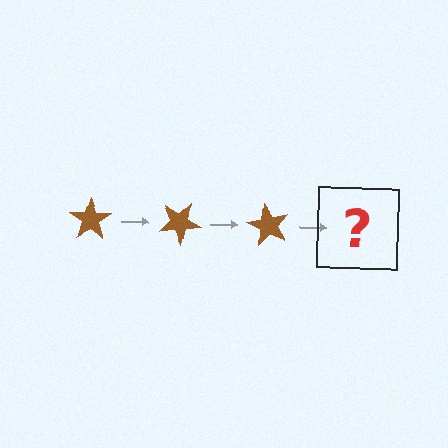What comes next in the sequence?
The next element should be a brown star rotated 90 degrees.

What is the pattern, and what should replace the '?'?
The pattern is that the star rotates 30 degrees each step. The '?' should be a brown star rotated 90 degrees.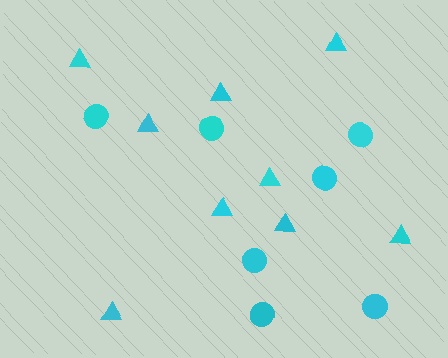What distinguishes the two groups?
There are 2 groups: one group of triangles (9) and one group of circles (7).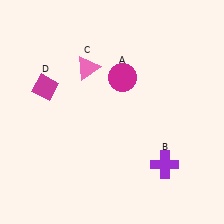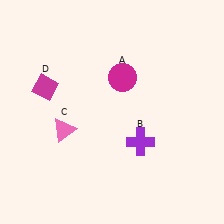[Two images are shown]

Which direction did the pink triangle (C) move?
The pink triangle (C) moved down.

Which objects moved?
The objects that moved are: the purple cross (B), the pink triangle (C).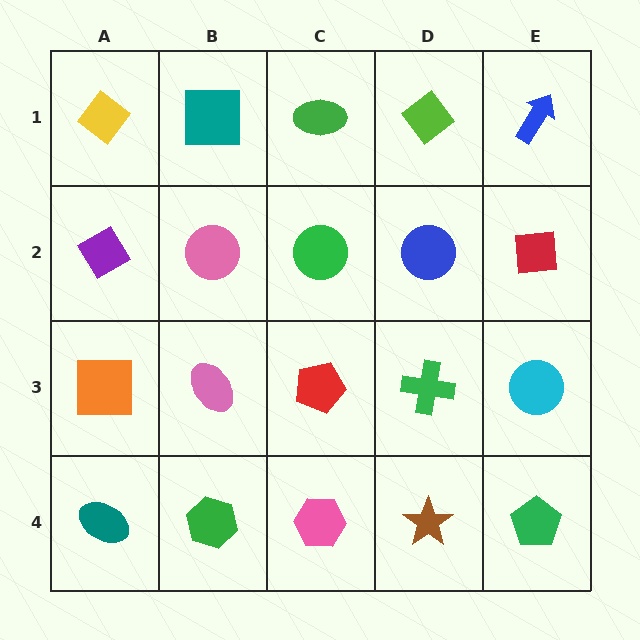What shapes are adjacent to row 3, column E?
A red square (row 2, column E), a green pentagon (row 4, column E), a green cross (row 3, column D).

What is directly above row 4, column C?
A red pentagon.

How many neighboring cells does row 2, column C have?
4.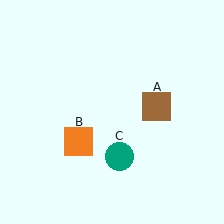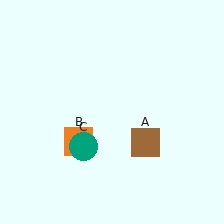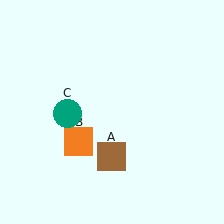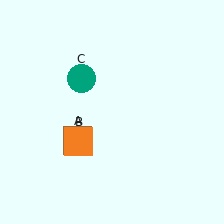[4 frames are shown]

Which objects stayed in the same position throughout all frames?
Orange square (object B) remained stationary.